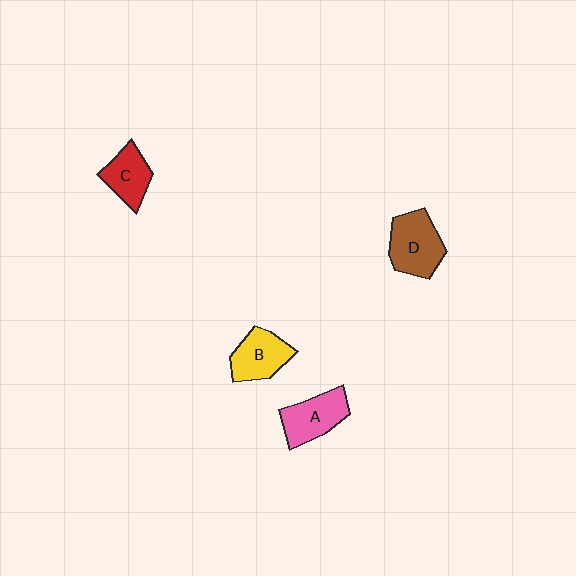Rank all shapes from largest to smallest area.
From largest to smallest: D (brown), A (pink), B (yellow), C (red).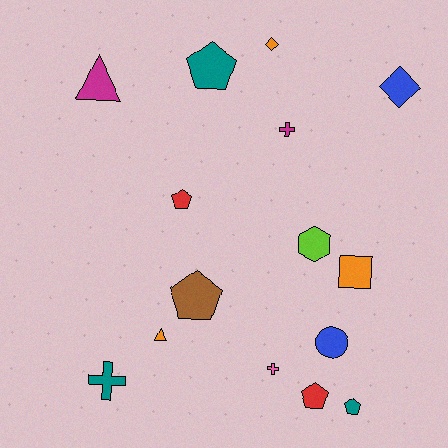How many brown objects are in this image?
There is 1 brown object.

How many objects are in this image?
There are 15 objects.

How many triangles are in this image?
There are 2 triangles.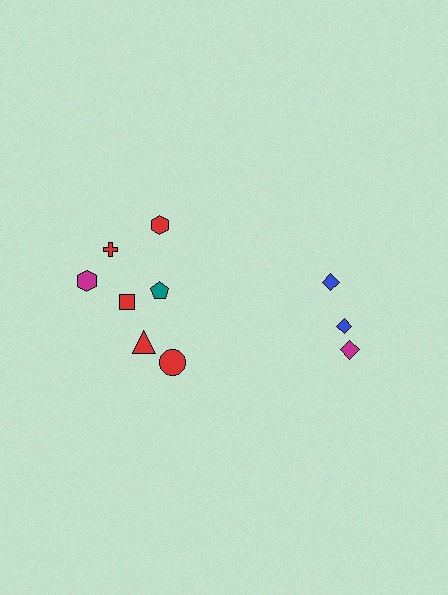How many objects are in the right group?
There are 3 objects.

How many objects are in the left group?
There are 7 objects.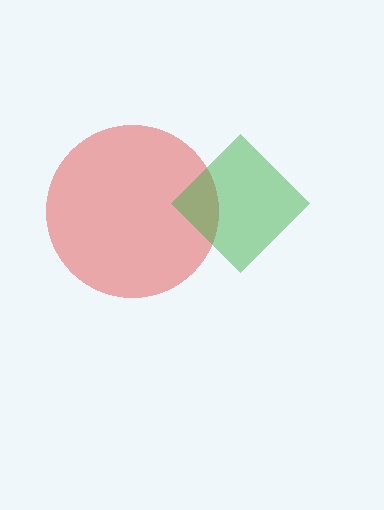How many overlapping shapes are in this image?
There are 2 overlapping shapes in the image.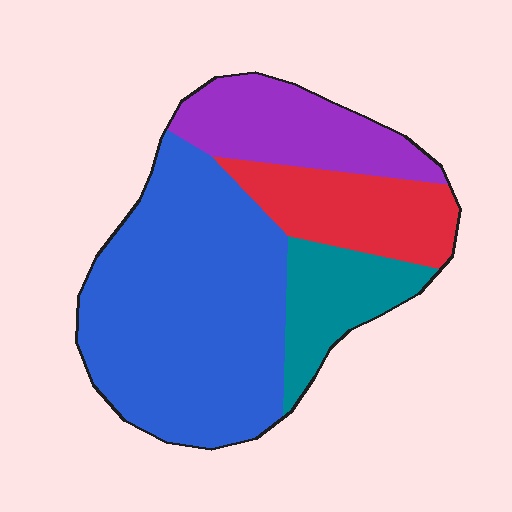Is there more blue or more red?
Blue.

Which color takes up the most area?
Blue, at roughly 50%.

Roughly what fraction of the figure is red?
Red takes up about one sixth (1/6) of the figure.